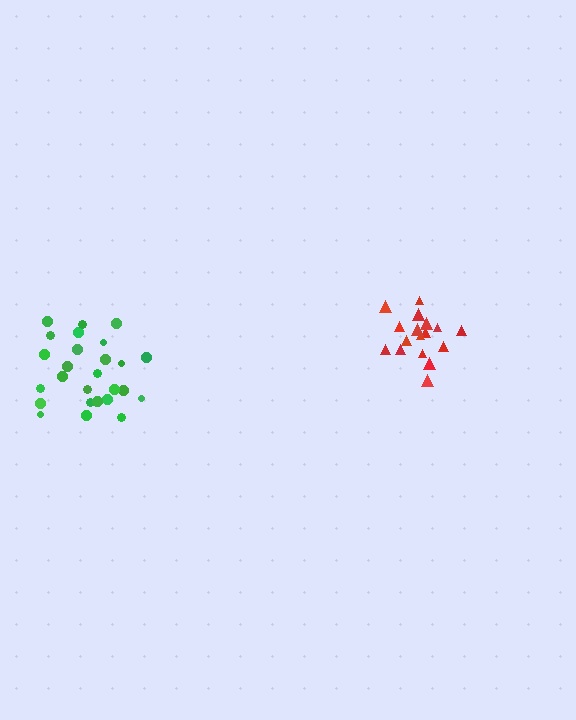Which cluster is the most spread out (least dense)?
Green.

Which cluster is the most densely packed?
Red.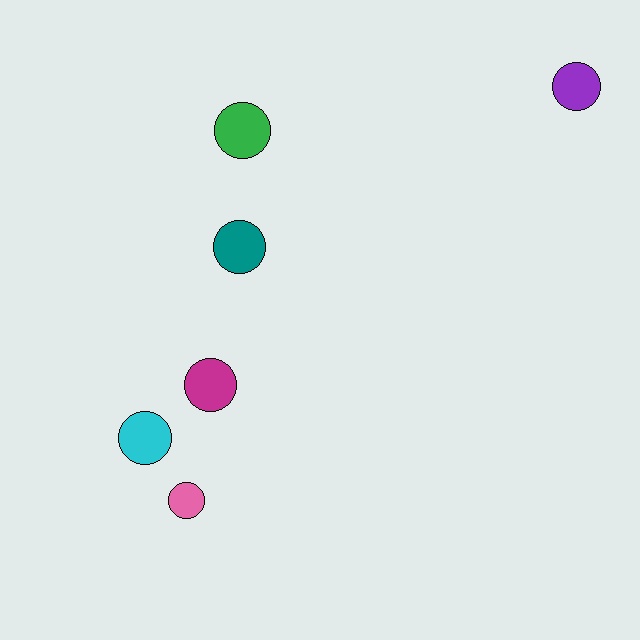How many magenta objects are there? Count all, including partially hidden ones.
There is 1 magenta object.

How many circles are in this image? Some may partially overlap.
There are 6 circles.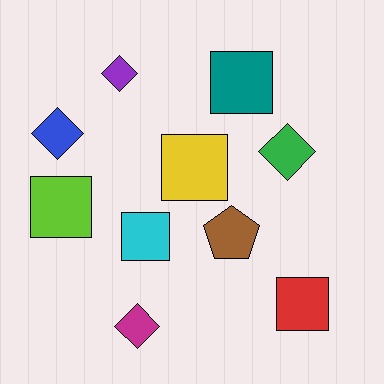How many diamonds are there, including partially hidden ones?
There are 4 diamonds.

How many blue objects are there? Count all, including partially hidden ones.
There is 1 blue object.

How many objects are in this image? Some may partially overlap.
There are 10 objects.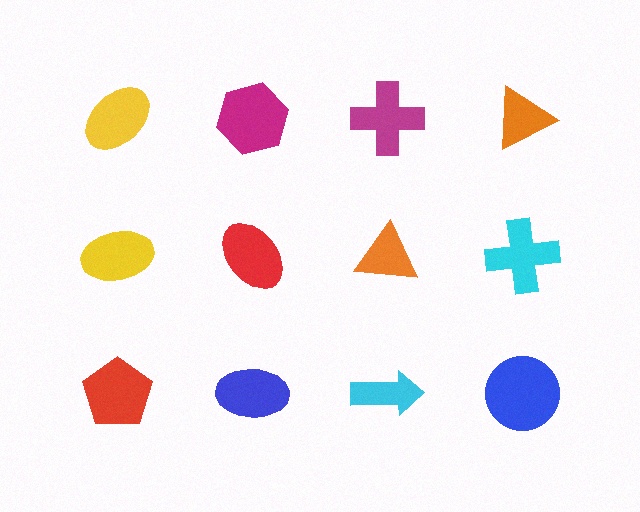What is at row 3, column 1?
A red pentagon.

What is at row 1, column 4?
An orange triangle.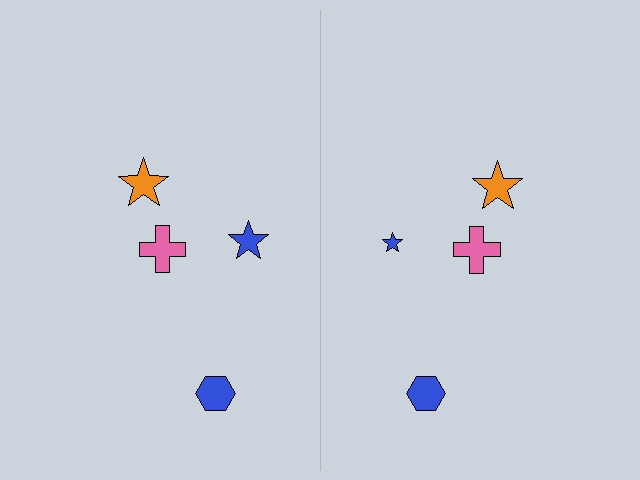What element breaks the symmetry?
The blue star on the right side has a different size than its mirror counterpart.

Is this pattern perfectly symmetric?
No, the pattern is not perfectly symmetric. The blue star on the right side has a different size than its mirror counterpart.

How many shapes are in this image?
There are 8 shapes in this image.